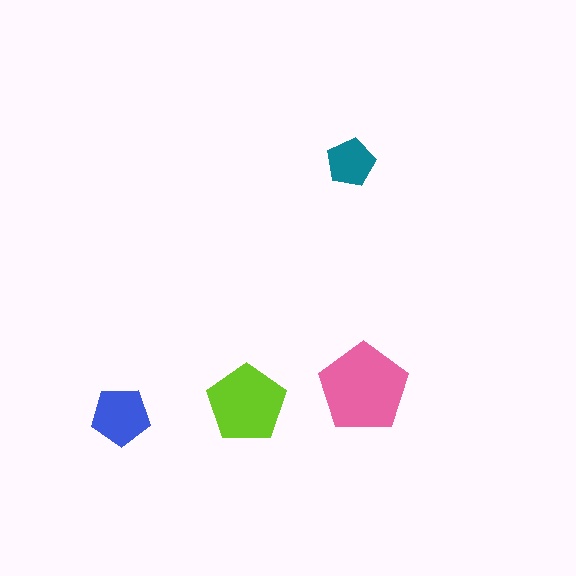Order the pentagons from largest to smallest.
the pink one, the lime one, the blue one, the teal one.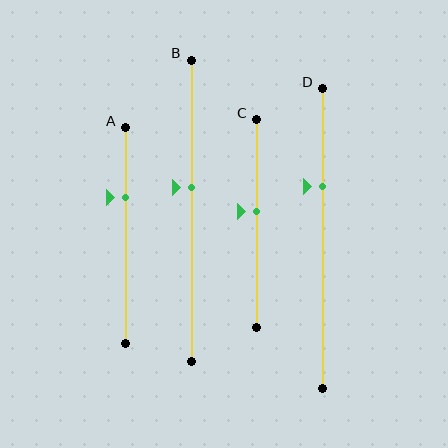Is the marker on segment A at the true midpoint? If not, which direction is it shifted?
No, the marker on segment A is shifted upward by about 18% of the segment length.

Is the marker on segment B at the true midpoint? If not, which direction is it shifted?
No, the marker on segment B is shifted upward by about 8% of the segment length.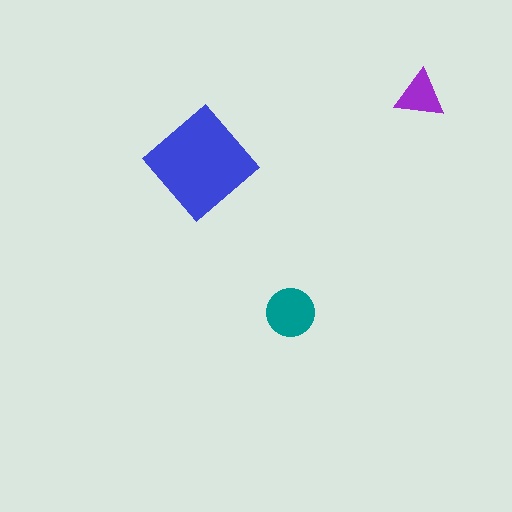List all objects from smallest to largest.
The purple triangle, the teal circle, the blue diamond.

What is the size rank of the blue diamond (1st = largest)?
1st.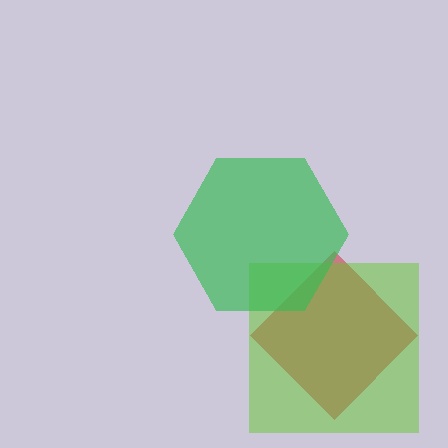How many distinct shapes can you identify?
There are 3 distinct shapes: a red diamond, a lime square, a green hexagon.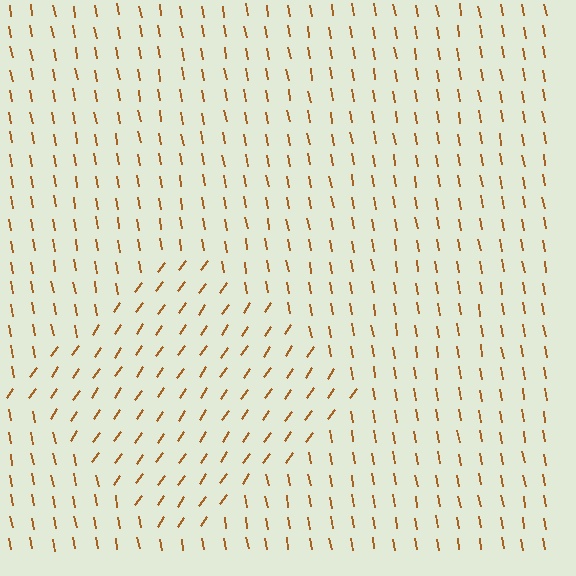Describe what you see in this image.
The image is filled with small brown line segments. A diamond region in the image has lines oriented differently from the surrounding lines, creating a visible texture boundary.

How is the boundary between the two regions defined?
The boundary is defined purely by a change in line orientation (approximately 45 degrees difference). All lines are the same color and thickness.